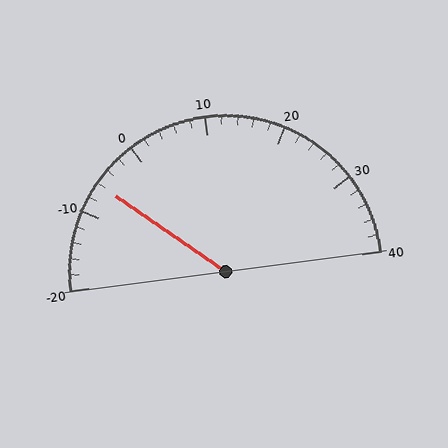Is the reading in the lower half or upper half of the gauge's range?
The reading is in the lower half of the range (-20 to 40).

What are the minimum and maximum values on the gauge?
The gauge ranges from -20 to 40.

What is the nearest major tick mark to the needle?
The nearest major tick mark is -10.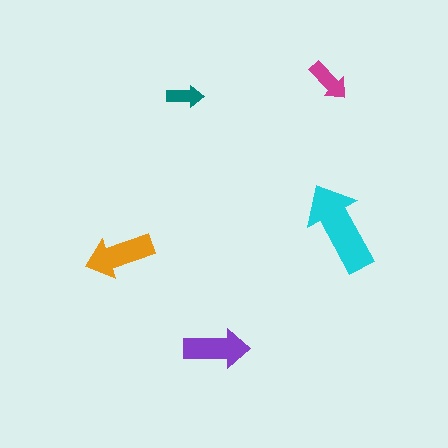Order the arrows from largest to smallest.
the cyan one, the orange one, the purple one, the magenta one, the teal one.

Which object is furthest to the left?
The orange arrow is leftmost.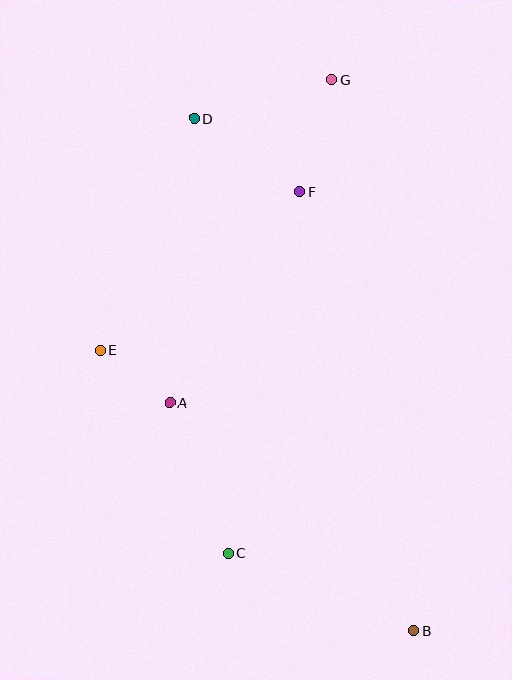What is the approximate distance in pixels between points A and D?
The distance between A and D is approximately 286 pixels.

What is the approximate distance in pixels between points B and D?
The distance between B and D is approximately 558 pixels.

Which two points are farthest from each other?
Points B and G are farthest from each other.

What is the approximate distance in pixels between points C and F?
The distance between C and F is approximately 368 pixels.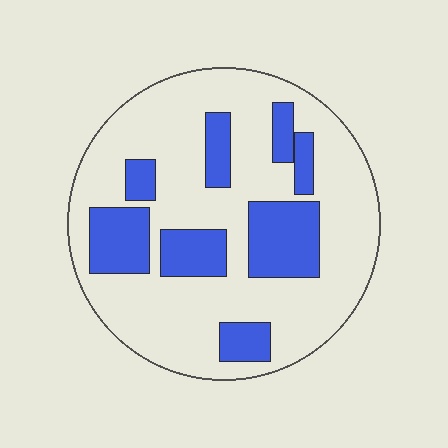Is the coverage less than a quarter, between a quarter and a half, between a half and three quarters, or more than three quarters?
Between a quarter and a half.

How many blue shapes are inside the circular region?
8.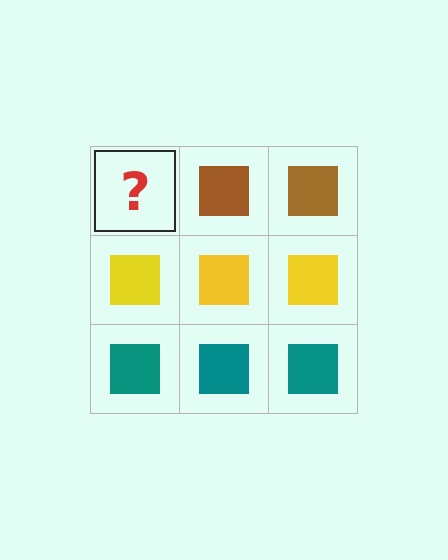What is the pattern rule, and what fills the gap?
The rule is that each row has a consistent color. The gap should be filled with a brown square.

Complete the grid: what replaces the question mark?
The question mark should be replaced with a brown square.